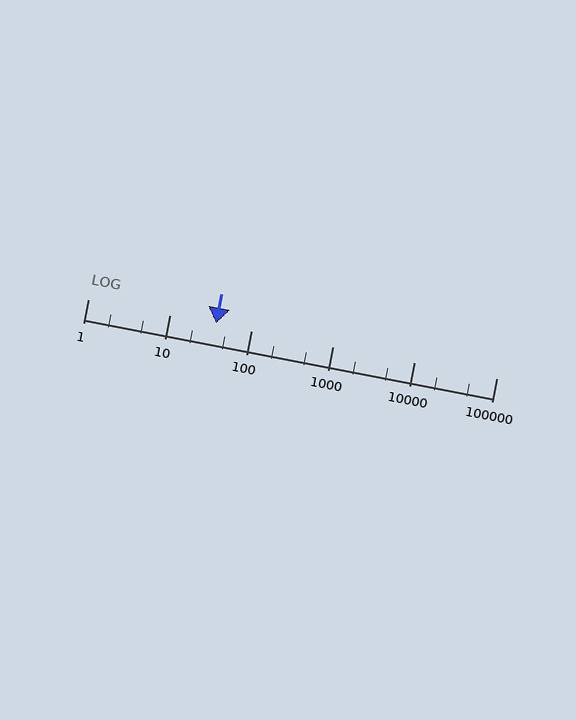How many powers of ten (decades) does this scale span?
The scale spans 5 decades, from 1 to 100000.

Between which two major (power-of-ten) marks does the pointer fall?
The pointer is between 10 and 100.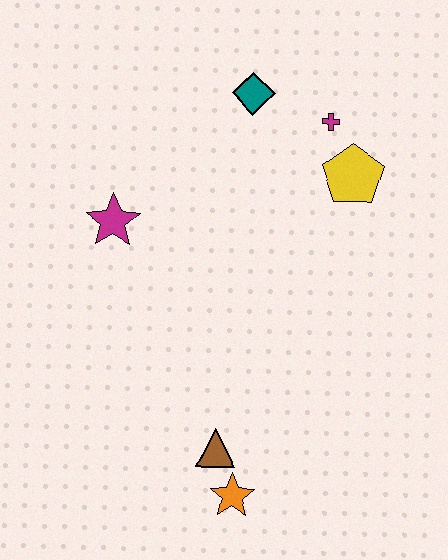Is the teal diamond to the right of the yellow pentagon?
No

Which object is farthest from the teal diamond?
The orange star is farthest from the teal diamond.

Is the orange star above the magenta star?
No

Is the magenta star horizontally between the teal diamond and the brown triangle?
No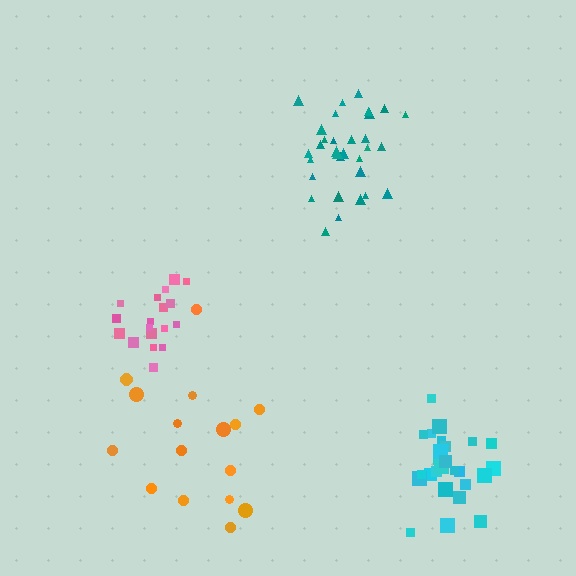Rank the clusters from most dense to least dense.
cyan, teal, pink, orange.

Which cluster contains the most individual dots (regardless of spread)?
Teal (33).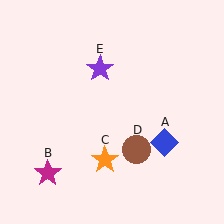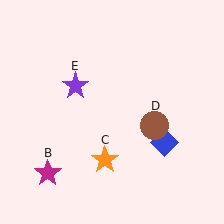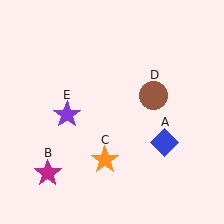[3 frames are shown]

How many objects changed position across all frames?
2 objects changed position: brown circle (object D), purple star (object E).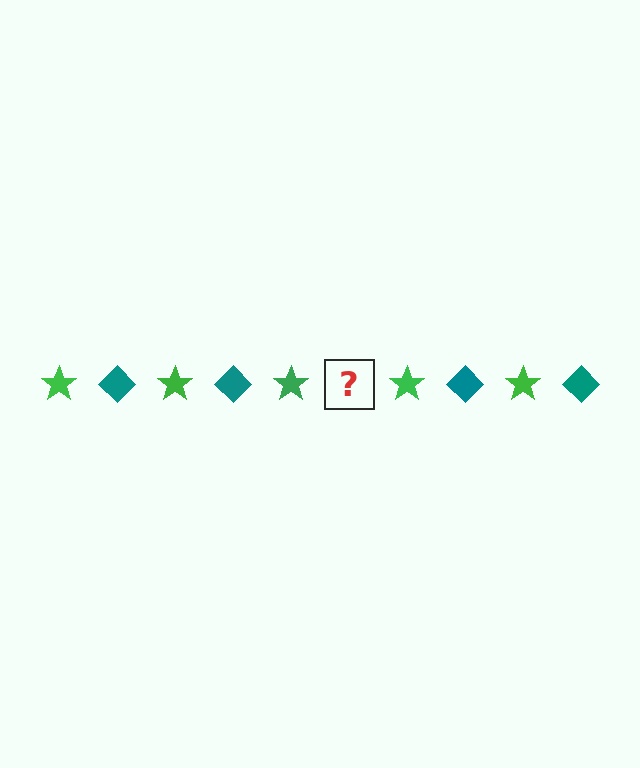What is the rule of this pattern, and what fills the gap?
The rule is that the pattern alternates between green star and teal diamond. The gap should be filled with a teal diamond.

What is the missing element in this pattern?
The missing element is a teal diamond.